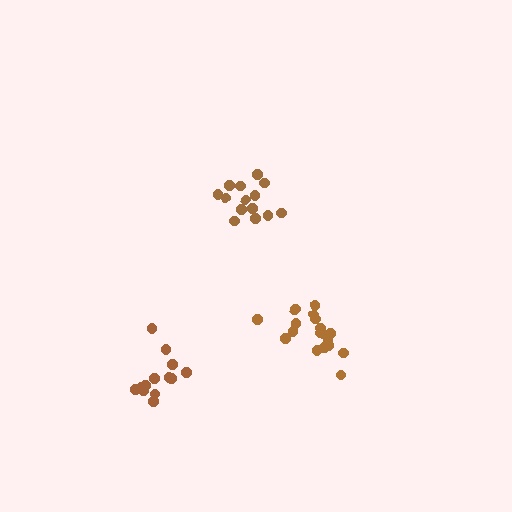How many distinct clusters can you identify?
There are 3 distinct clusters.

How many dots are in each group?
Group 1: 13 dots, Group 2: 18 dots, Group 3: 14 dots (45 total).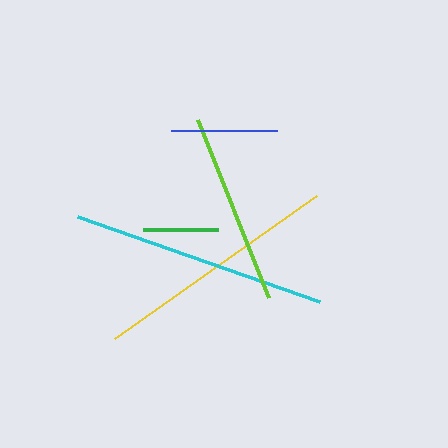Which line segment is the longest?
The cyan line is the longest at approximately 256 pixels.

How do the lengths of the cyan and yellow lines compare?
The cyan and yellow lines are approximately the same length.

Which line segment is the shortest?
The green line is the shortest at approximately 76 pixels.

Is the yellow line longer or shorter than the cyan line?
The cyan line is longer than the yellow line.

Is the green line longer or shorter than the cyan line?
The cyan line is longer than the green line.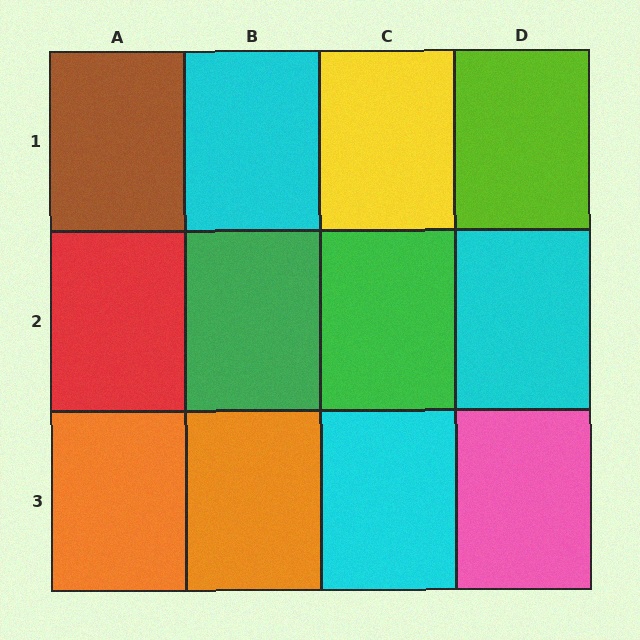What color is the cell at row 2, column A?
Red.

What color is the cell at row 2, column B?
Green.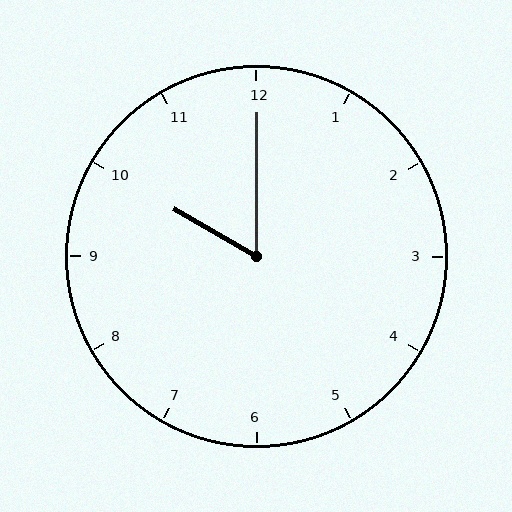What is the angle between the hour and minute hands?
Approximately 60 degrees.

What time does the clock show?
10:00.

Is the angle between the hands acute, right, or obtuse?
It is acute.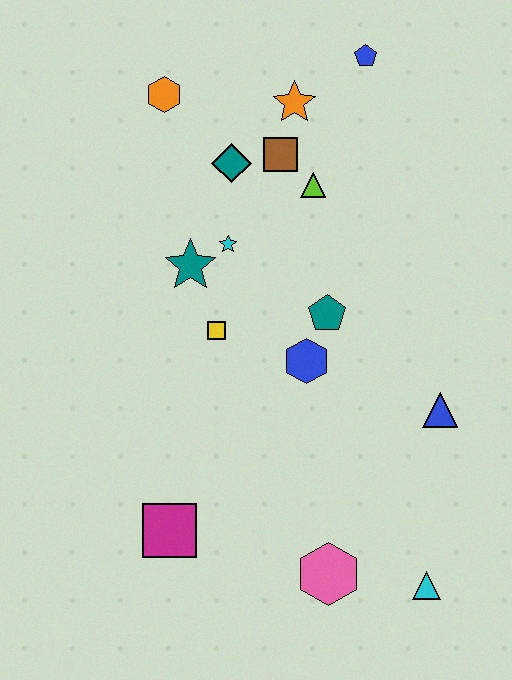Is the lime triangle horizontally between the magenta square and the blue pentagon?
Yes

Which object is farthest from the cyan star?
The cyan triangle is farthest from the cyan star.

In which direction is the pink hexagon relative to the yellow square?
The pink hexagon is below the yellow square.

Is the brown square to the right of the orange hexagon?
Yes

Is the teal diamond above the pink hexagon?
Yes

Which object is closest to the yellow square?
The teal star is closest to the yellow square.